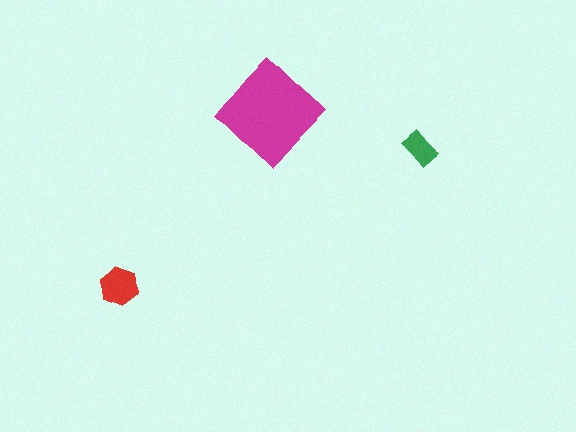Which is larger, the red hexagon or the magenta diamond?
The magenta diamond.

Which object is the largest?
The magenta diamond.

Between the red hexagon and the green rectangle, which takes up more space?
The red hexagon.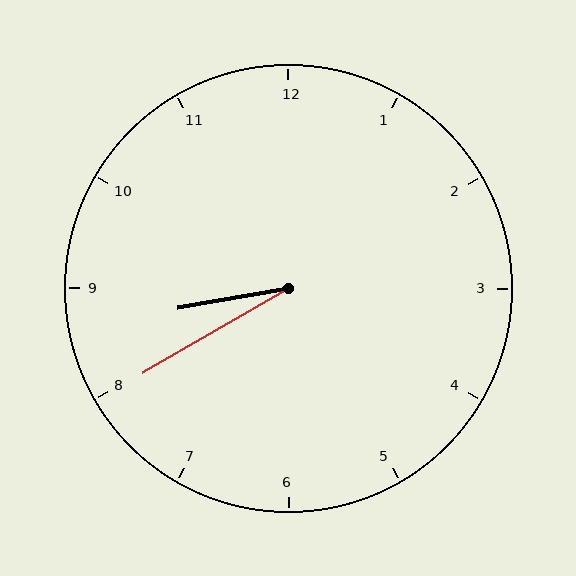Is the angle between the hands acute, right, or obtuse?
It is acute.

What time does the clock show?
8:40.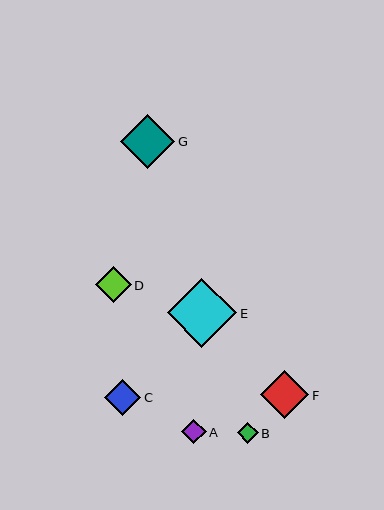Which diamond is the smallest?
Diamond B is the smallest with a size of approximately 21 pixels.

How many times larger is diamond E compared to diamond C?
Diamond E is approximately 1.9 times the size of diamond C.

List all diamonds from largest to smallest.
From largest to smallest: E, G, F, C, D, A, B.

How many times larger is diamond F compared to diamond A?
Diamond F is approximately 2.0 times the size of diamond A.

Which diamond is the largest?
Diamond E is the largest with a size of approximately 69 pixels.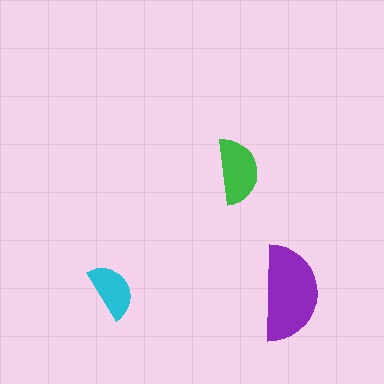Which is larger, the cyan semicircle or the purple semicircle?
The purple one.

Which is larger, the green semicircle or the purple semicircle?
The purple one.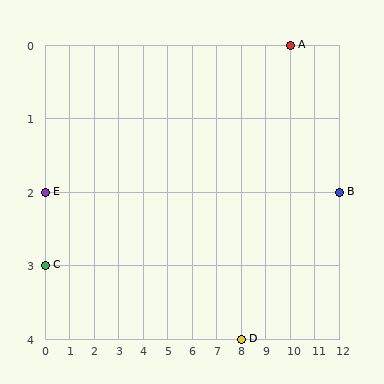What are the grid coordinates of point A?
Point A is at grid coordinates (10, 0).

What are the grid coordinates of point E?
Point E is at grid coordinates (0, 2).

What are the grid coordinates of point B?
Point B is at grid coordinates (12, 2).